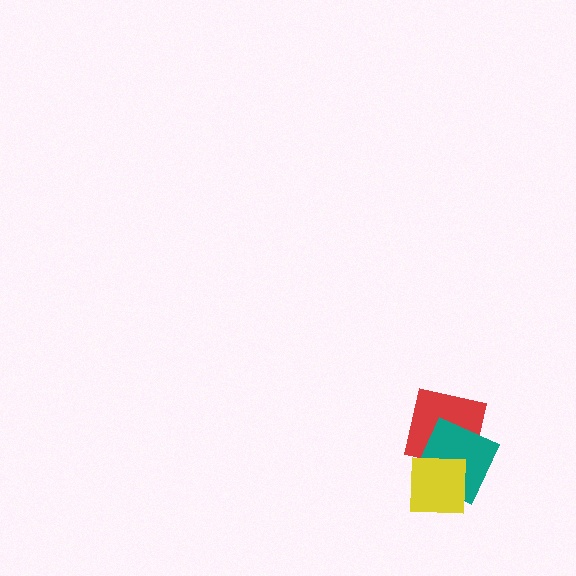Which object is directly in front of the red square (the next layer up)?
The teal diamond is directly in front of the red square.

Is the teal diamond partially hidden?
Yes, it is partially covered by another shape.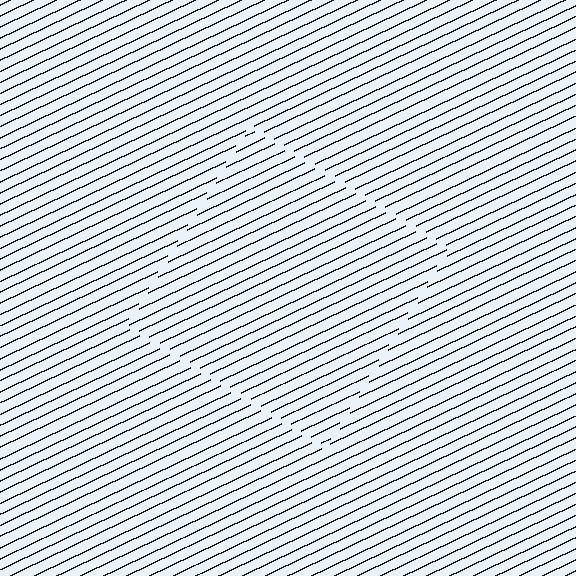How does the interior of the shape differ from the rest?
The interior of the shape contains the same grating, shifted by half a period — the contour is defined by the phase discontinuity where line-ends from the inner and outer gratings abut.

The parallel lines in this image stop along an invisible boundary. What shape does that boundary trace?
An illusory square. The interior of the shape contains the same grating, shifted by half a period — the contour is defined by the phase discontinuity where line-ends from the inner and outer gratings abut.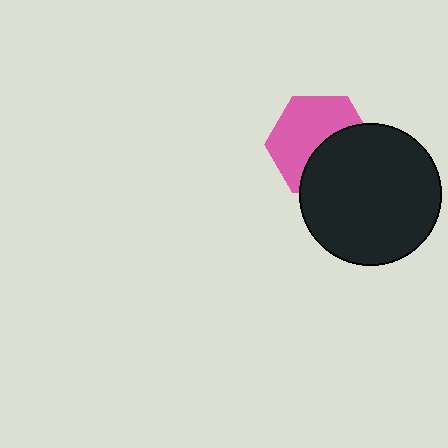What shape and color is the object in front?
The object in front is a black circle.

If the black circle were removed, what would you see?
You would see the complete pink hexagon.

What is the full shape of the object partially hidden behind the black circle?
The partially hidden object is a pink hexagon.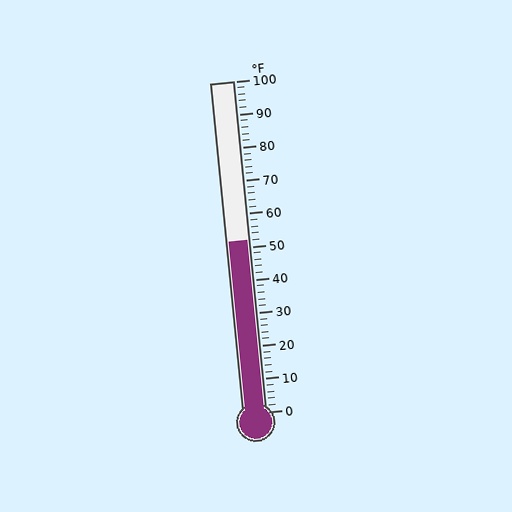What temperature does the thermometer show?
The thermometer shows approximately 52°F.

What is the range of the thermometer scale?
The thermometer scale ranges from 0°F to 100°F.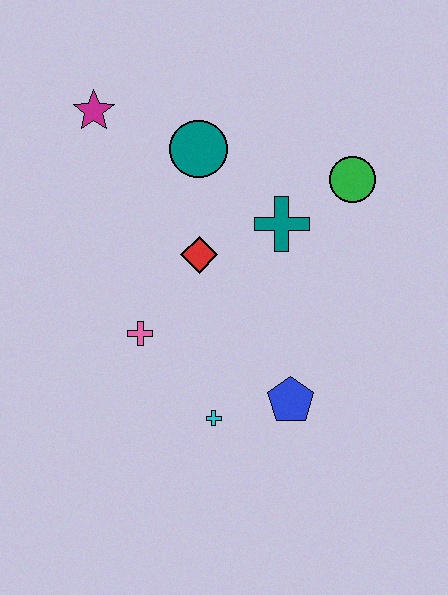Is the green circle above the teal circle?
No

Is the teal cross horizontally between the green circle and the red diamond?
Yes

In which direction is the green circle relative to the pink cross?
The green circle is to the right of the pink cross.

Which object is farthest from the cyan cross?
The magenta star is farthest from the cyan cross.